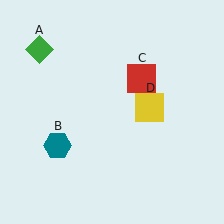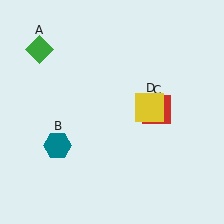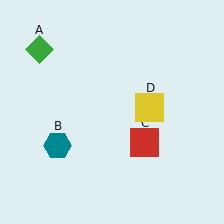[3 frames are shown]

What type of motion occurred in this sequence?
The red square (object C) rotated clockwise around the center of the scene.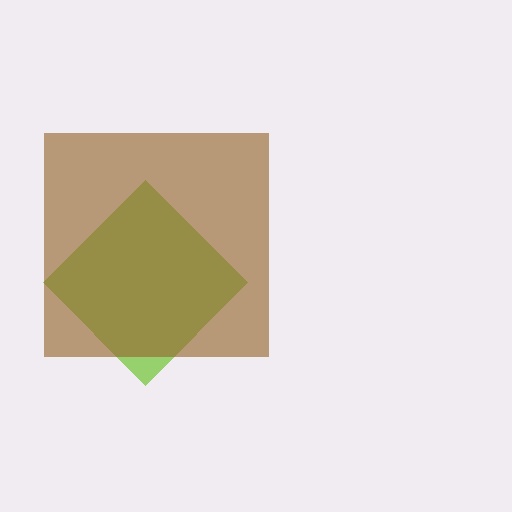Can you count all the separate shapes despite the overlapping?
Yes, there are 2 separate shapes.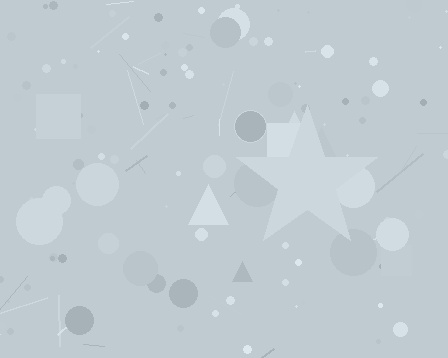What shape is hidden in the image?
A star is hidden in the image.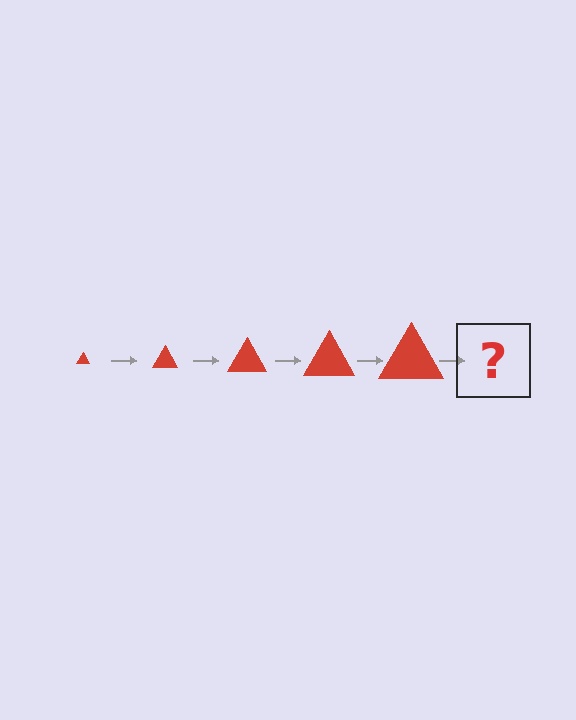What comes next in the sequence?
The next element should be a red triangle, larger than the previous one.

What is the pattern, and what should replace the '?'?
The pattern is that the triangle gets progressively larger each step. The '?' should be a red triangle, larger than the previous one.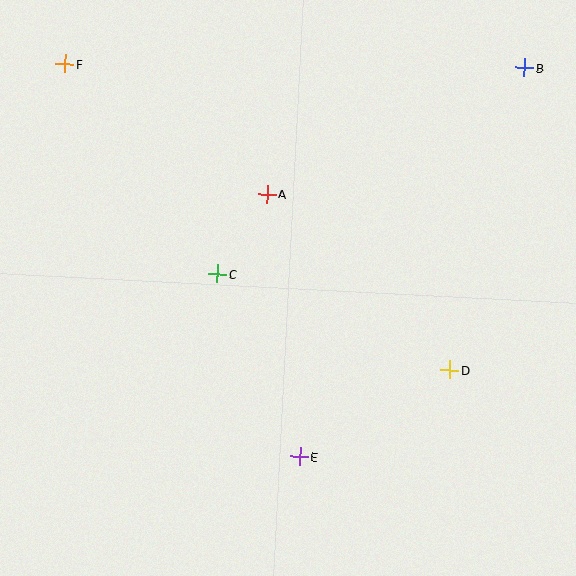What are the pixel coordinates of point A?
Point A is at (267, 194).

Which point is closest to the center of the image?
Point C at (218, 274) is closest to the center.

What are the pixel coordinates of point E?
Point E is at (299, 456).